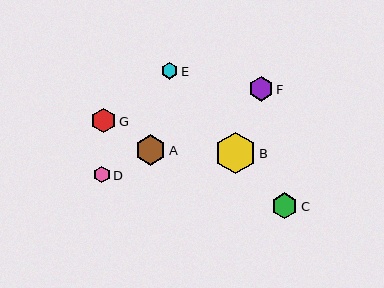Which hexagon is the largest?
Hexagon B is the largest with a size of approximately 41 pixels.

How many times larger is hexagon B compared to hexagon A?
Hexagon B is approximately 1.4 times the size of hexagon A.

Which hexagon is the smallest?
Hexagon D is the smallest with a size of approximately 17 pixels.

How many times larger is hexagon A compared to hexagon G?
Hexagon A is approximately 1.2 times the size of hexagon G.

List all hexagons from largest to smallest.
From largest to smallest: B, A, C, G, F, E, D.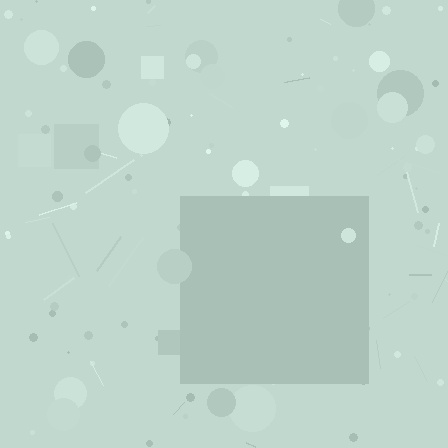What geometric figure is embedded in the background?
A square is embedded in the background.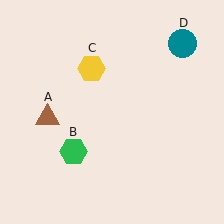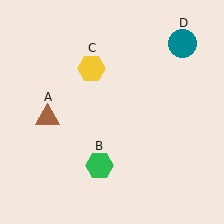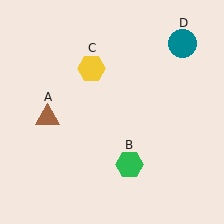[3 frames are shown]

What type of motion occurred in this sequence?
The green hexagon (object B) rotated counterclockwise around the center of the scene.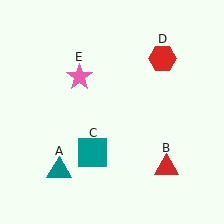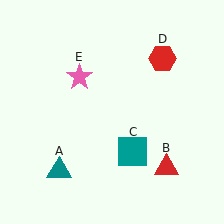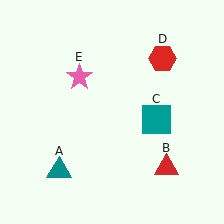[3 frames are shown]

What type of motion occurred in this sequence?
The teal square (object C) rotated counterclockwise around the center of the scene.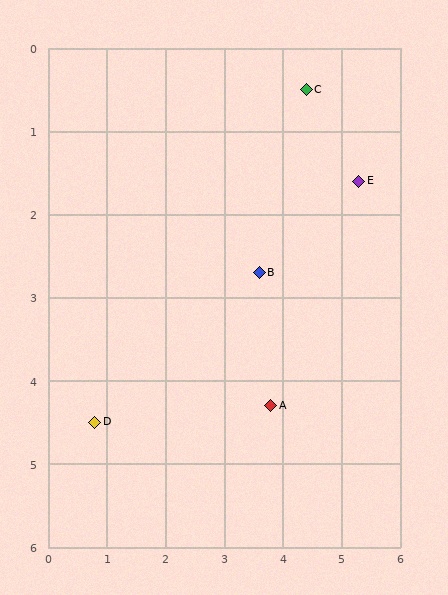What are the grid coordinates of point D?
Point D is at approximately (0.8, 4.5).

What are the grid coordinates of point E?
Point E is at approximately (5.3, 1.6).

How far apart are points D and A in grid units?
Points D and A are about 3.0 grid units apart.